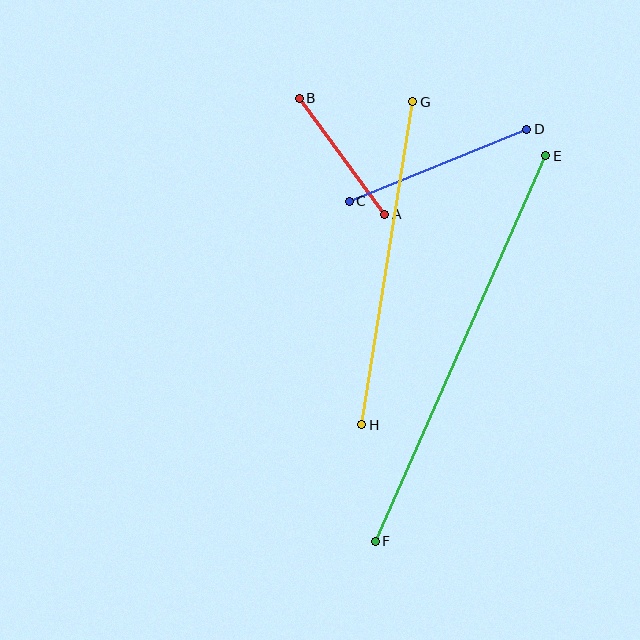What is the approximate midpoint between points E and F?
The midpoint is at approximately (460, 348) pixels.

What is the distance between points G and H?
The distance is approximately 327 pixels.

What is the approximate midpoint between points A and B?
The midpoint is at approximately (342, 156) pixels.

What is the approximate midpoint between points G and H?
The midpoint is at approximately (387, 263) pixels.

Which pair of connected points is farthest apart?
Points E and F are farthest apart.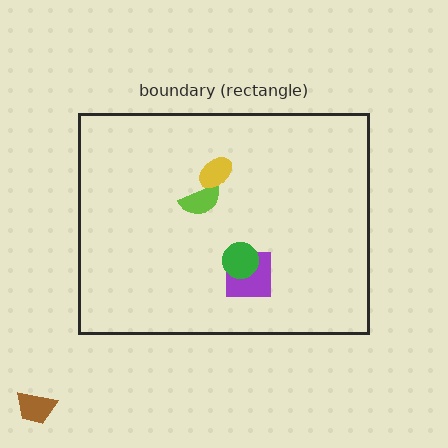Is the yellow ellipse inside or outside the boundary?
Inside.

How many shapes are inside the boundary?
4 inside, 1 outside.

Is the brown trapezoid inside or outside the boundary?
Outside.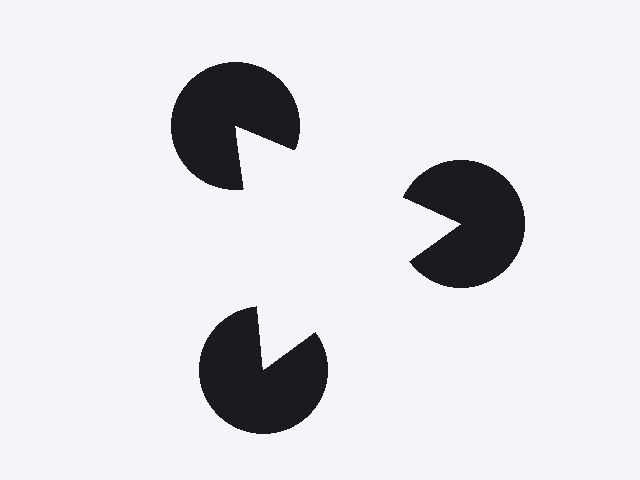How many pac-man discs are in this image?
There are 3 — one at each vertex of the illusory triangle.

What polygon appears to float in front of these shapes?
An illusory triangle — its edges are inferred from the aligned wedge cuts in the pac-man discs, not physically drawn.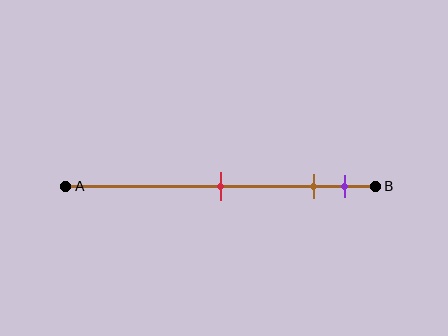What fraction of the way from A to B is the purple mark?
The purple mark is approximately 90% (0.9) of the way from A to B.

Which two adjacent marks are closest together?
The brown and purple marks are the closest adjacent pair.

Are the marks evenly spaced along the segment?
No, the marks are not evenly spaced.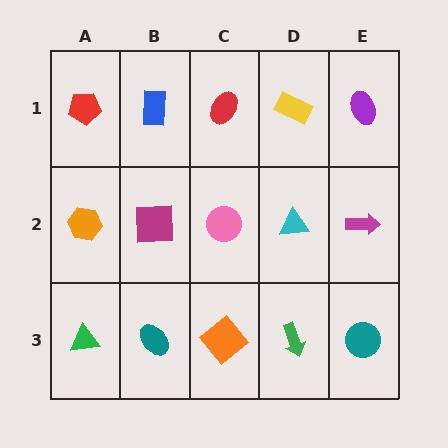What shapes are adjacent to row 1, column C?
A pink circle (row 2, column C), a blue rectangle (row 1, column B), a yellow rectangle (row 1, column D).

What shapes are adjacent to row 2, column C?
A red ellipse (row 1, column C), an orange diamond (row 3, column C), a magenta square (row 2, column B), a cyan triangle (row 2, column D).